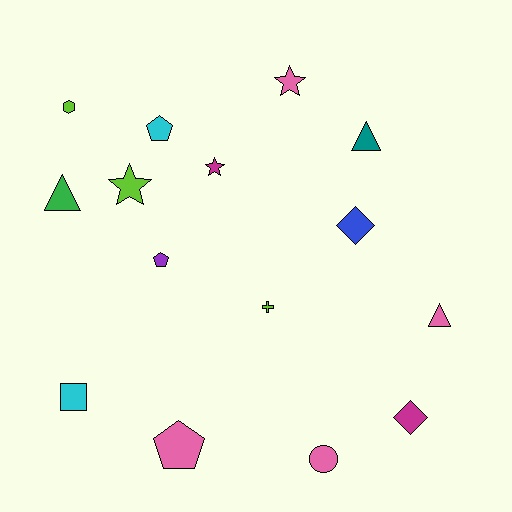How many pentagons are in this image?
There are 3 pentagons.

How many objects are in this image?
There are 15 objects.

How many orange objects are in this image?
There are no orange objects.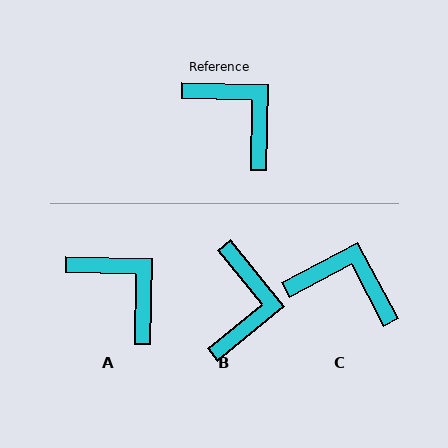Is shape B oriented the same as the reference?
No, it is off by about 50 degrees.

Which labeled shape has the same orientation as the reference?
A.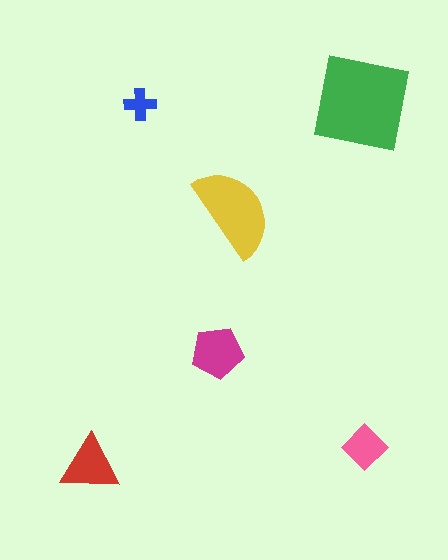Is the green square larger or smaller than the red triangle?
Larger.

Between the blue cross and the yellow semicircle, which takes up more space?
The yellow semicircle.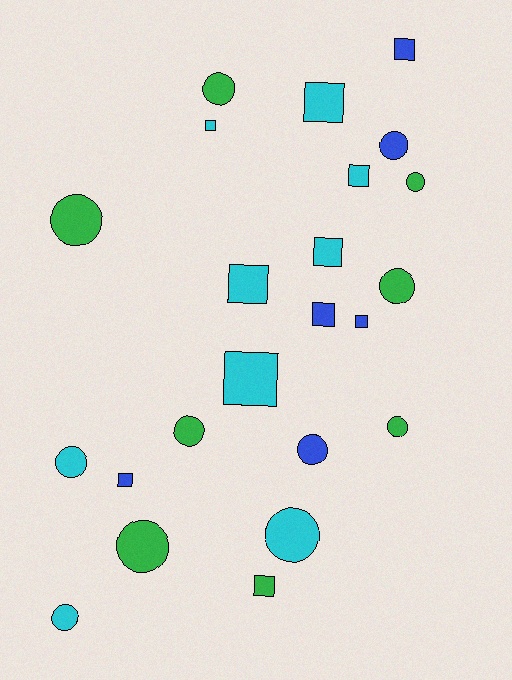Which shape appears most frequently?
Circle, with 12 objects.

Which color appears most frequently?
Cyan, with 9 objects.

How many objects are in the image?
There are 23 objects.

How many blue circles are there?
There are 2 blue circles.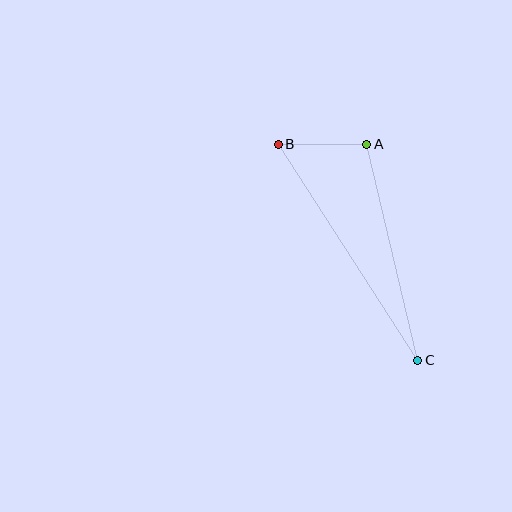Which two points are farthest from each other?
Points B and C are farthest from each other.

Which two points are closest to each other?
Points A and B are closest to each other.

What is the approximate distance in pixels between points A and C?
The distance between A and C is approximately 222 pixels.